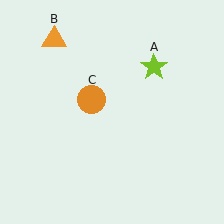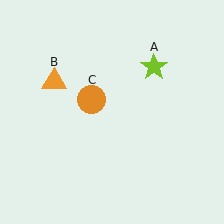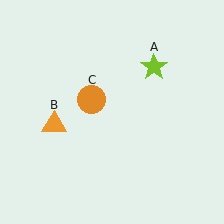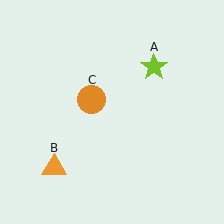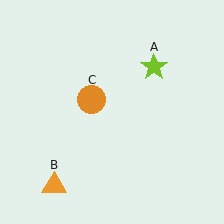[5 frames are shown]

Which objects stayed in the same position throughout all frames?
Lime star (object A) and orange circle (object C) remained stationary.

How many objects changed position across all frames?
1 object changed position: orange triangle (object B).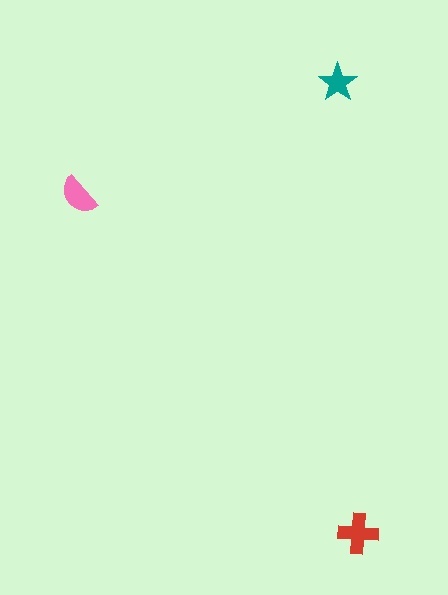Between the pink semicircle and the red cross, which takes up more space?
The red cross.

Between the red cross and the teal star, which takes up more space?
The red cross.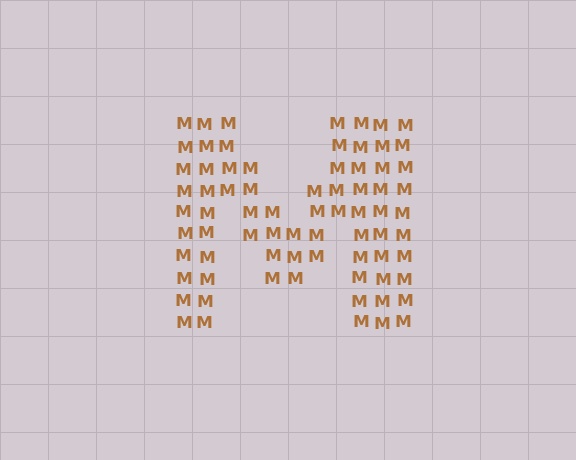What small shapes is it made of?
It is made of small letter M's.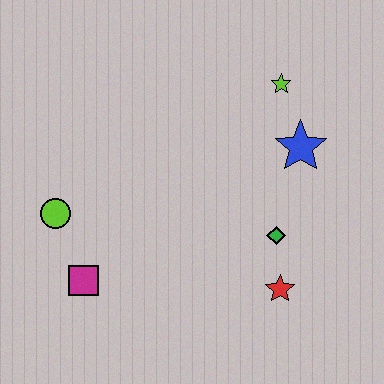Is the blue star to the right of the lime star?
Yes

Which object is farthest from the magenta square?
The lime star is farthest from the magenta square.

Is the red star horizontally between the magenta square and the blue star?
Yes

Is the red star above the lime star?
No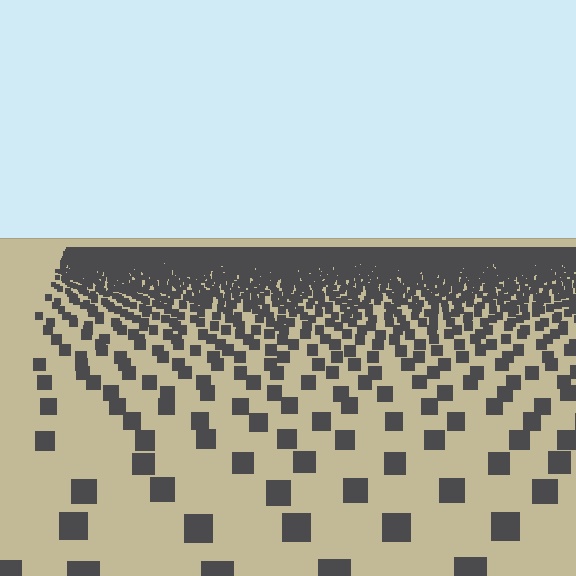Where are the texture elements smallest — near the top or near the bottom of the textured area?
Near the top.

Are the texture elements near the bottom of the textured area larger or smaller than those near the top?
Larger. Near the bottom, elements are closer to the viewer and appear at a bigger on-screen size.